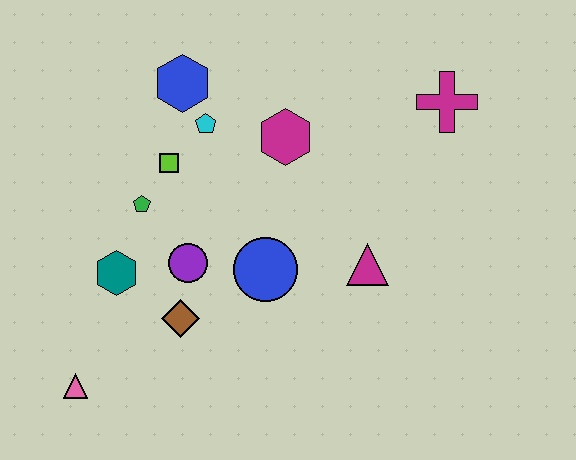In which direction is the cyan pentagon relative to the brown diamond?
The cyan pentagon is above the brown diamond.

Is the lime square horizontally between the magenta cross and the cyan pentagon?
No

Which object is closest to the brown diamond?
The purple circle is closest to the brown diamond.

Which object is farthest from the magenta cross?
The pink triangle is farthest from the magenta cross.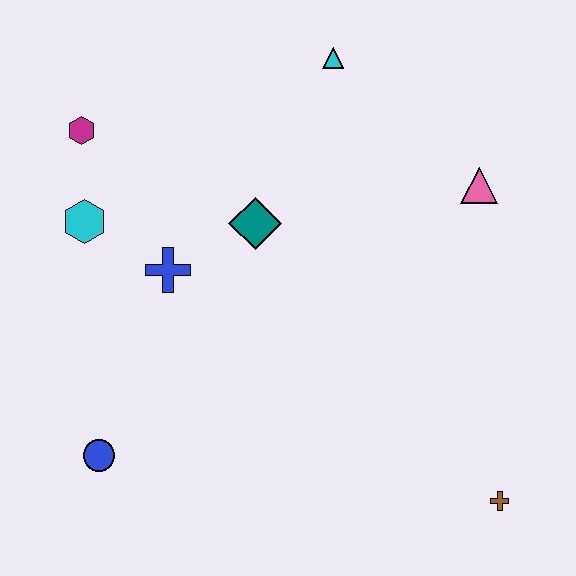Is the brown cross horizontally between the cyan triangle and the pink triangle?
No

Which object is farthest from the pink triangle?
The blue circle is farthest from the pink triangle.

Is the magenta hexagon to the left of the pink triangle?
Yes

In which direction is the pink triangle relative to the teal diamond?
The pink triangle is to the right of the teal diamond.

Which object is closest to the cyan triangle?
The teal diamond is closest to the cyan triangle.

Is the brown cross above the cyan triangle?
No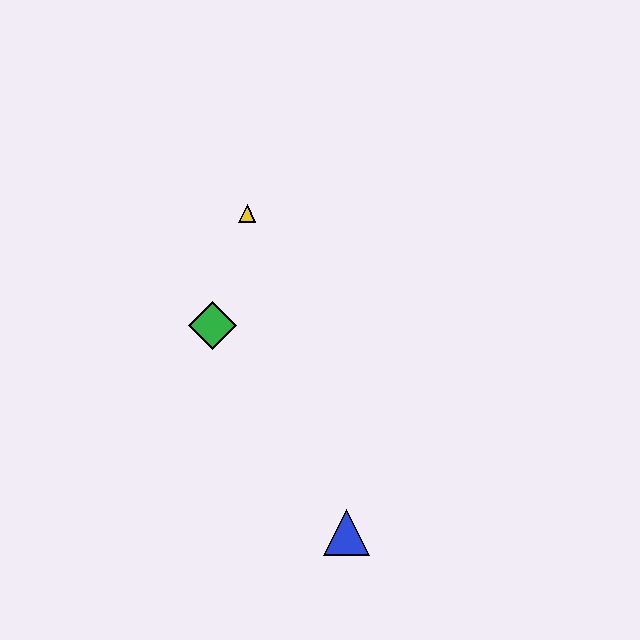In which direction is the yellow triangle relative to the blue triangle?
The yellow triangle is above the blue triangle.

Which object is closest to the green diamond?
The yellow triangle is closest to the green diamond.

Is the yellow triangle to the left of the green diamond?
No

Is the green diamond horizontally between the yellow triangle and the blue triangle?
No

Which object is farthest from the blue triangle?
The yellow triangle is farthest from the blue triangle.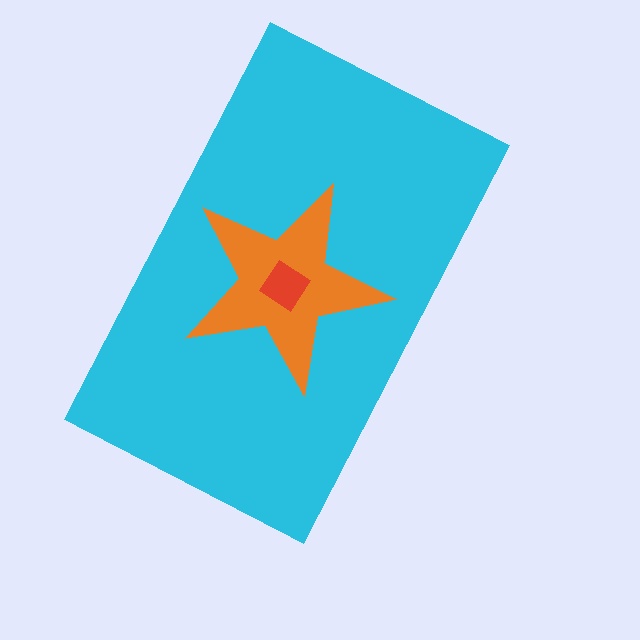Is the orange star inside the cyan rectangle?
Yes.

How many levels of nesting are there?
3.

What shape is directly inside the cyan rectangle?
The orange star.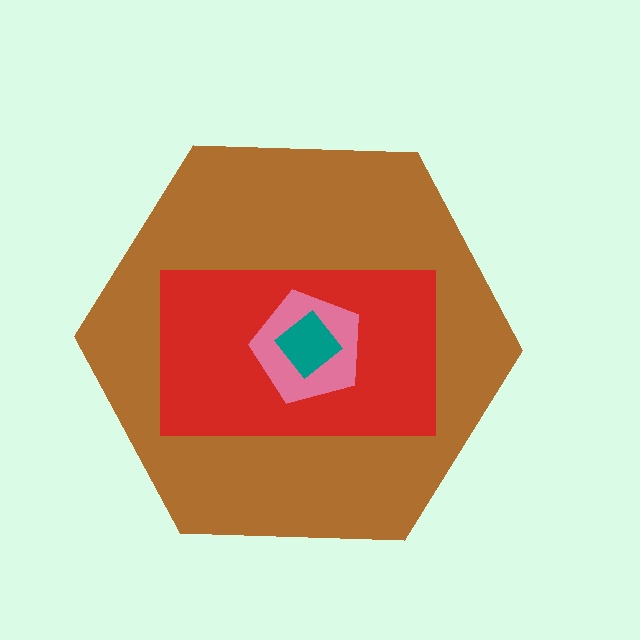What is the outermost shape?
The brown hexagon.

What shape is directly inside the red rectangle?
The pink pentagon.